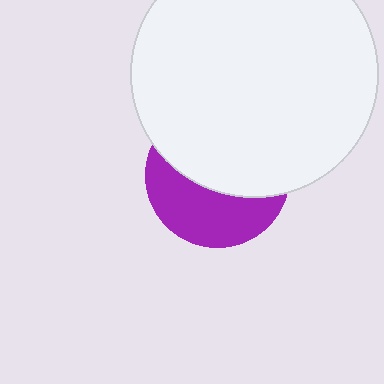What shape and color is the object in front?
The object in front is a white circle.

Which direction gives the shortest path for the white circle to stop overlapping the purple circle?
Moving up gives the shortest separation.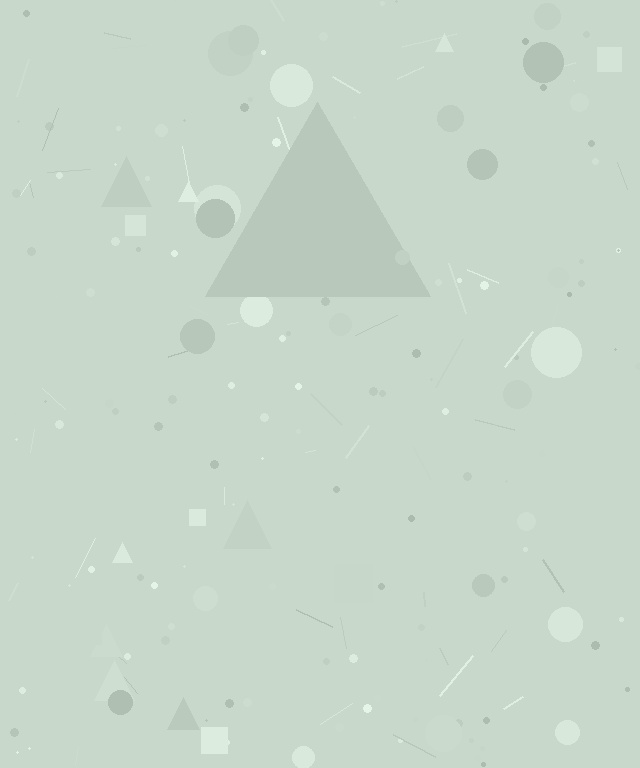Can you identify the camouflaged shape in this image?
The camouflaged shape is a triangle.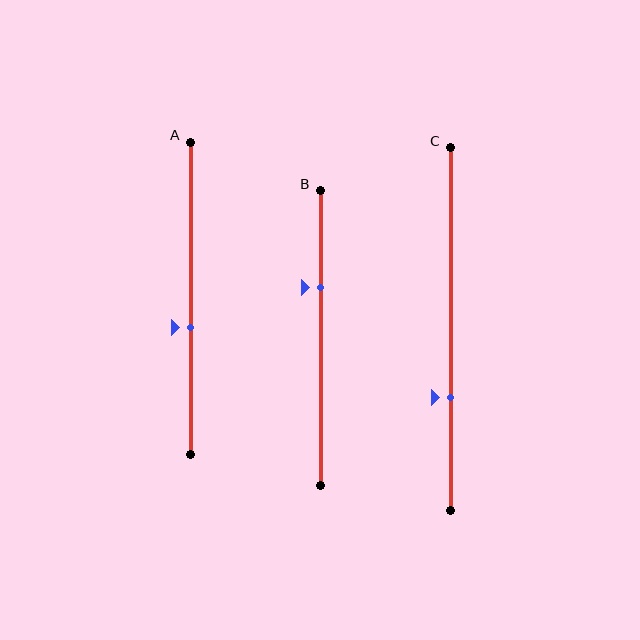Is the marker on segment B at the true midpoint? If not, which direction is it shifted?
No, the marker on segment B is shifted upward by about 17% of the segment length.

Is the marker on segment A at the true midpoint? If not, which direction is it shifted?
No, the marker on segment A is shifted downward by about 9% of the segment length.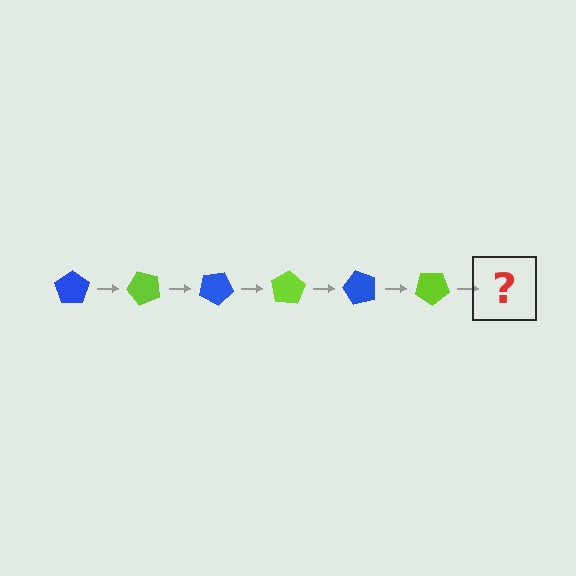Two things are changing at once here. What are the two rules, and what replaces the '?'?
The two rules are that it rotates 50 degrees each step and the color cycles through blue and lime. The '?' should be a blue pentagon, rotated 300 degrees from the start.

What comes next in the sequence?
The next element should be a blue pentagon, rotated 300 degrees from the start.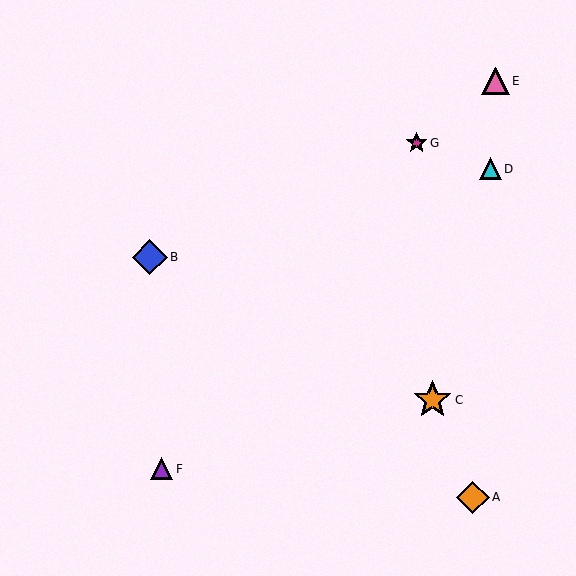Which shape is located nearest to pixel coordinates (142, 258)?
The blue diamond (labeled B) at (150, 257) is nearest to that location.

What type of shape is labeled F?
Shape F is a purple triangle.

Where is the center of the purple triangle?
The center of the purple triangle is at (162, 469).